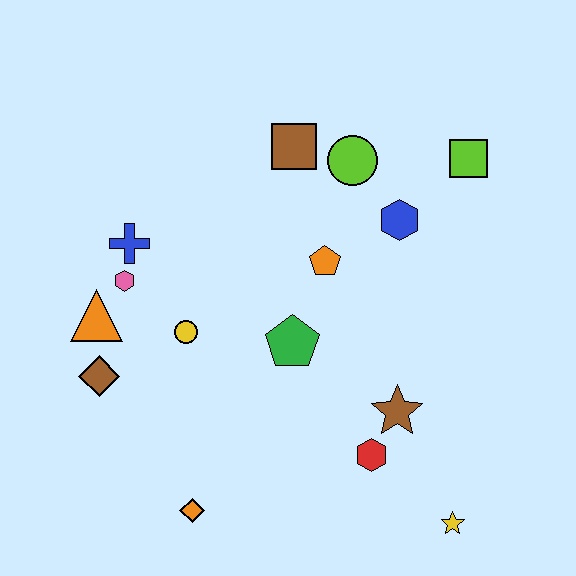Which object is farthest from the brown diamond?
The lime square is farthest from the brown diamond.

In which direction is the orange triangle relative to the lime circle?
The orange triangle is to the left of the lime circle.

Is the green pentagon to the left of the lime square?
Yes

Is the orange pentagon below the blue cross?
Yes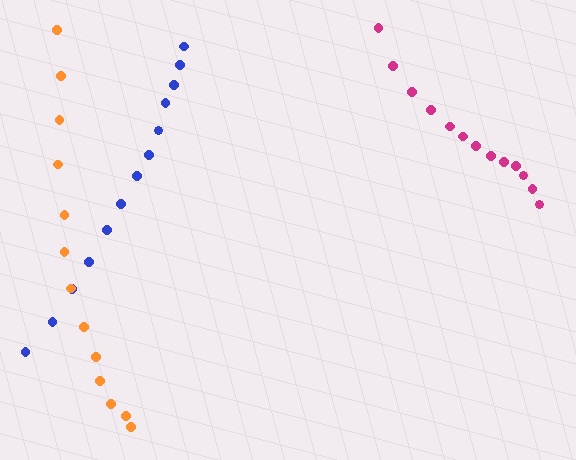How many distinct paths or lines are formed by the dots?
There are 3 distinct paths.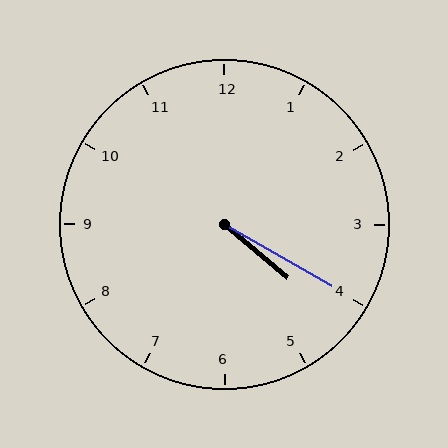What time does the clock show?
4:20.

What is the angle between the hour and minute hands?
Approximately 10 degrees.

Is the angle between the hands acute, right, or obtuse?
It is acute.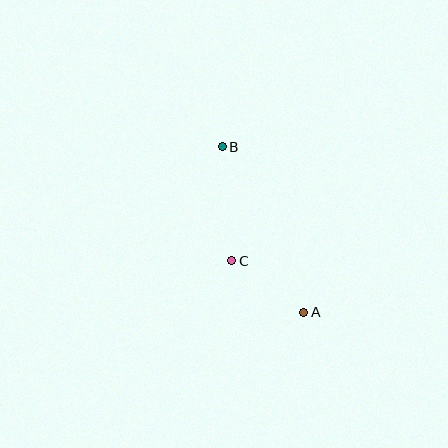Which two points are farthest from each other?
Points A and B are farthest from each other.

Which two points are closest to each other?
Points A and C are closest to each other.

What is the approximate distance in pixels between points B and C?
The distance between B and C is approximately 115 pixels.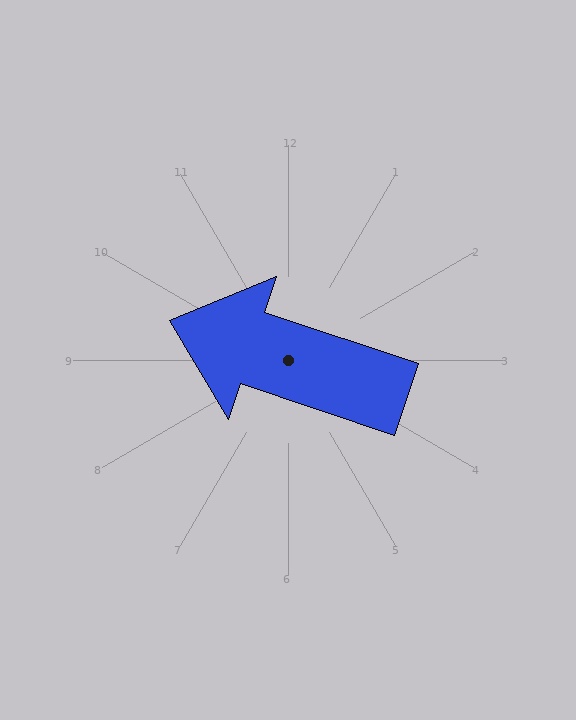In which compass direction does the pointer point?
West.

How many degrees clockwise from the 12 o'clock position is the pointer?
Approximately 288 degrees.